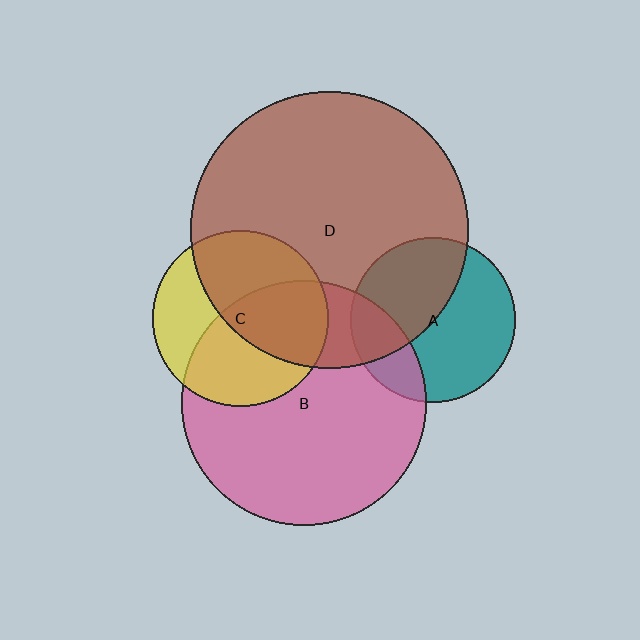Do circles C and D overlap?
Yes.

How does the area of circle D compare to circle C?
Approximately 2.5 times.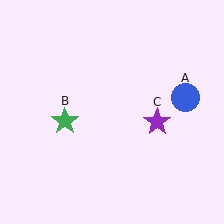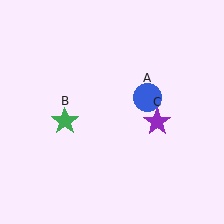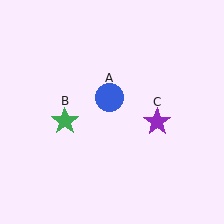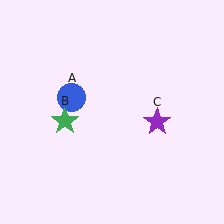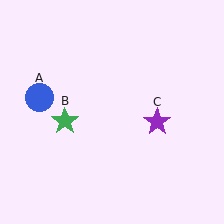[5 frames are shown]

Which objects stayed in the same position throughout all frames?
Green star (object B) and purple star (object C) remained stationary.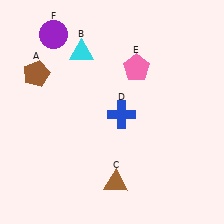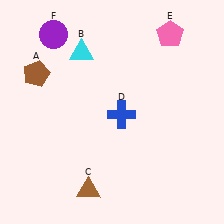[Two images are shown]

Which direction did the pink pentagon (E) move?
The pink pentagon (E) moved up.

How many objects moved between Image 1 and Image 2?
2 objects moved between the two images.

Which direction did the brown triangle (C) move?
The brown triangle (C) moved left.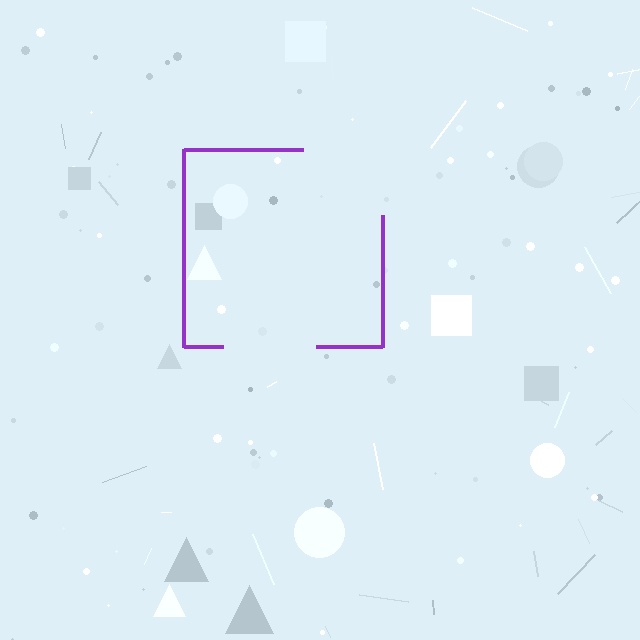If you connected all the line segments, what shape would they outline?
They would outline a square.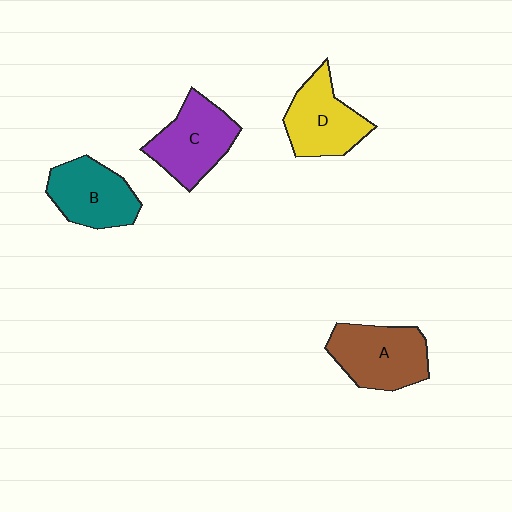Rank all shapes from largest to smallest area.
From largest to smallest: A (brown), C (purple), D (yellow), B (teal).